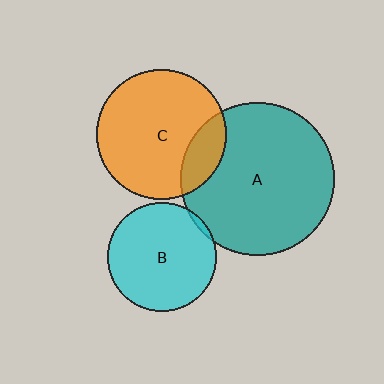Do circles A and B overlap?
Yes.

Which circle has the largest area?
Circle A (teal).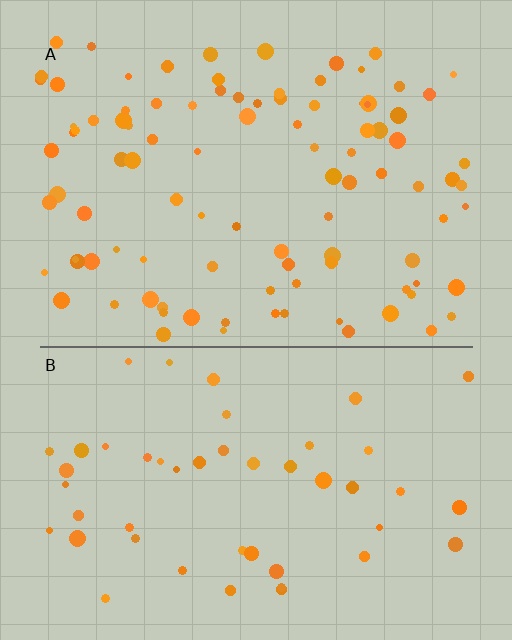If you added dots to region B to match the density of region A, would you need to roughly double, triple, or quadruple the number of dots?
Approximately double.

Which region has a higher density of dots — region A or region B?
A (the top).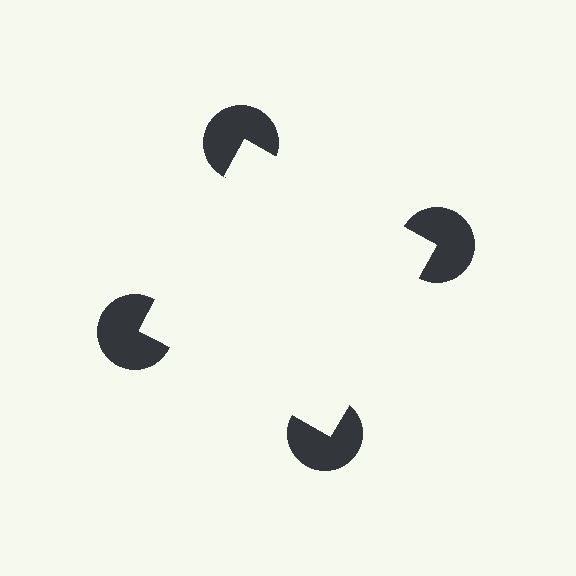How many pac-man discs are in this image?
There are 4 — one at each vertex of the illusory square.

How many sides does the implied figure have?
4 sides.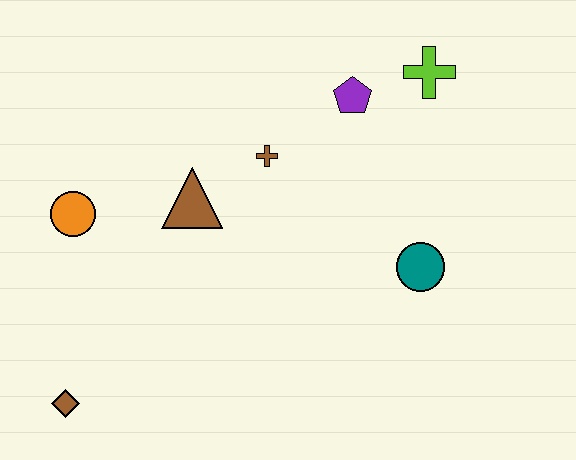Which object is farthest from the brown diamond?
The lime cross is farthest from the brown diamond.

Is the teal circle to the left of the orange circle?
No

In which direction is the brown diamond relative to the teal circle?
The brown diamond is to the left of the teal circle.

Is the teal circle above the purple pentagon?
No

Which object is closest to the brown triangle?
The brown cross is closest to the brown triangle.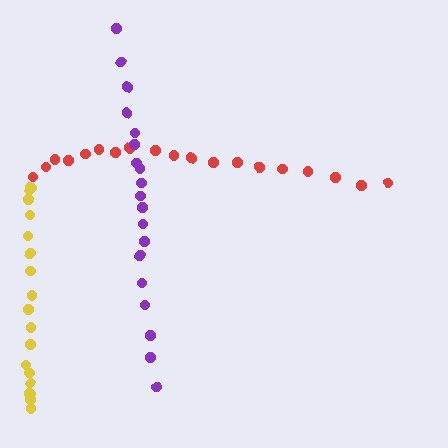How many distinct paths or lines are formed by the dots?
There are 3 distinct paths.